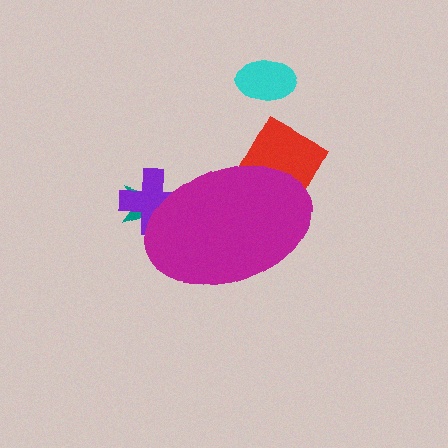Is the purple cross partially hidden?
Yes, the purple cross is partially hidden behind the magenta ellipse.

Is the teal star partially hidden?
Yes, the teal star is partially hidden behind the magenta ellipse.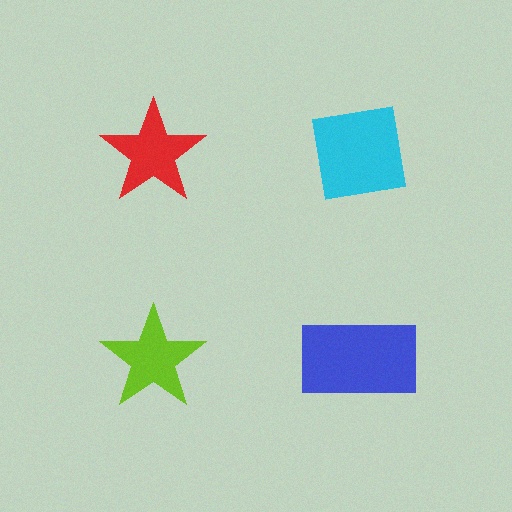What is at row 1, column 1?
A red star.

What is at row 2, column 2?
A blue rectangle.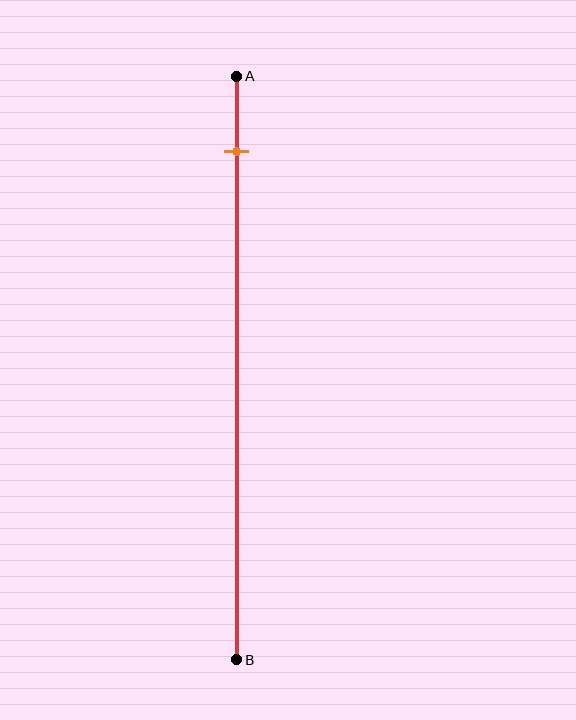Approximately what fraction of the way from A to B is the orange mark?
The orange mark is approximately 15% of the way from A to B.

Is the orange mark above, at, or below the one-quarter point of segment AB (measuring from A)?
The orange mark is above the one-quarter point of segment AB.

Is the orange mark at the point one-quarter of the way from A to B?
No, the mark is at about 15% from A, not at the 25% one-quarter point.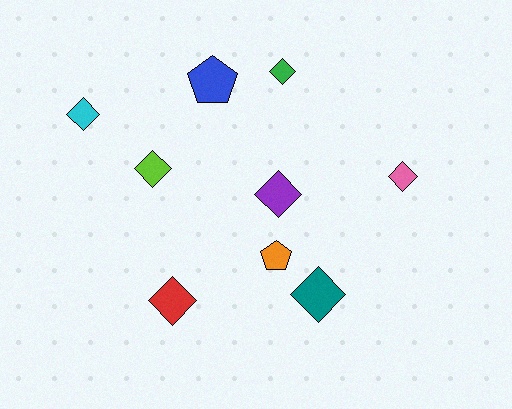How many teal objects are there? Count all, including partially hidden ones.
There is 1 teal object.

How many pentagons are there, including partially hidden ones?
There are 2 pentagons.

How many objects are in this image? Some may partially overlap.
There are 9 objects.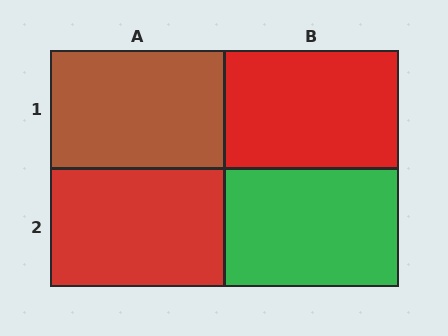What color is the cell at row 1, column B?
Red.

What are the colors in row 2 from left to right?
Red, green.